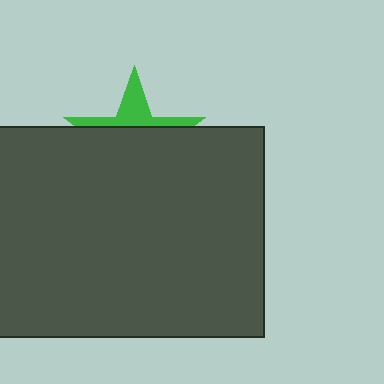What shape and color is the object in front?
The object in front is a dark gray rectangle.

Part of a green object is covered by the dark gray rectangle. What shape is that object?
It is a star.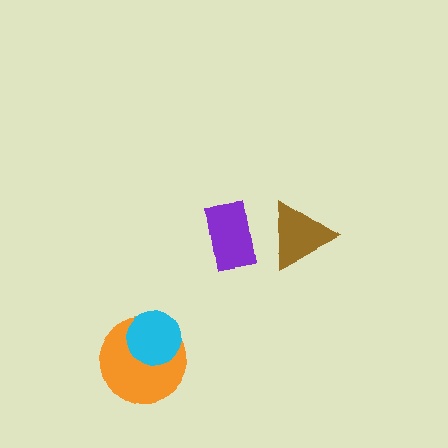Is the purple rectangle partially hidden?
No, no other shape covers it.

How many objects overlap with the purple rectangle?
0 objects overlap with the purple rectangle.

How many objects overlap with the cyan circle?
1 object overlaps with the cyan circle.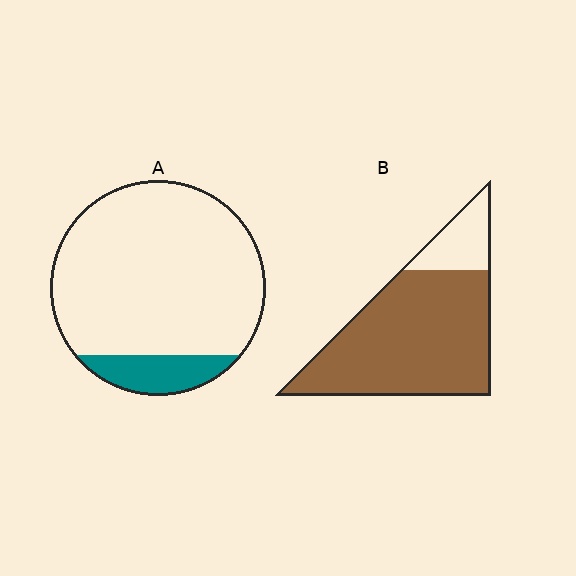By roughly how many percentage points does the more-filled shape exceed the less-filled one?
By roughly 70 percentage points (B over A).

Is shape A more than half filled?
No.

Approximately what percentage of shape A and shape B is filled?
A is approximately 15% and B is approximately 85%.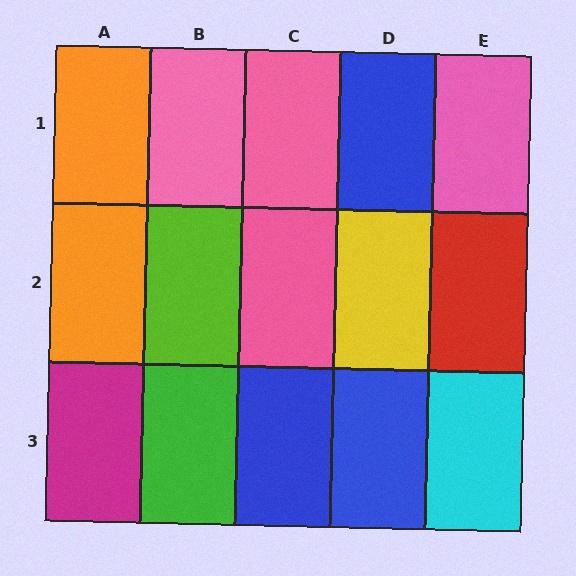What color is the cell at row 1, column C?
Pink.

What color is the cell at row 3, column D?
Blue.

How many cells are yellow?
1 cell is yellow.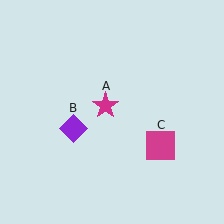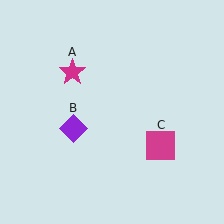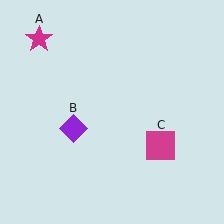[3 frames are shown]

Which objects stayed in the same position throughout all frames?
Purple diamond (object B) and magenta square (object C) remained stationary.